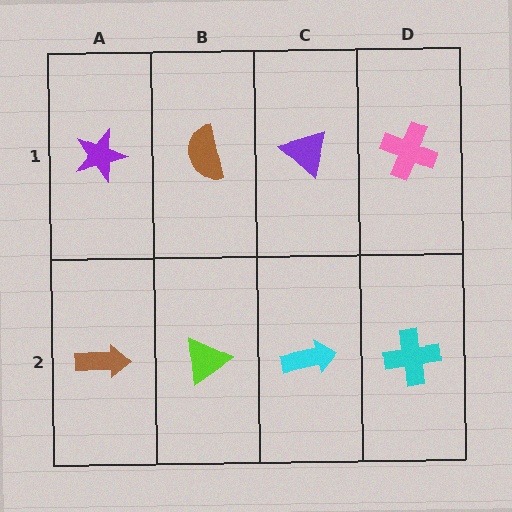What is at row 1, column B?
A brown semicircle.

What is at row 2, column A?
A brown arrow.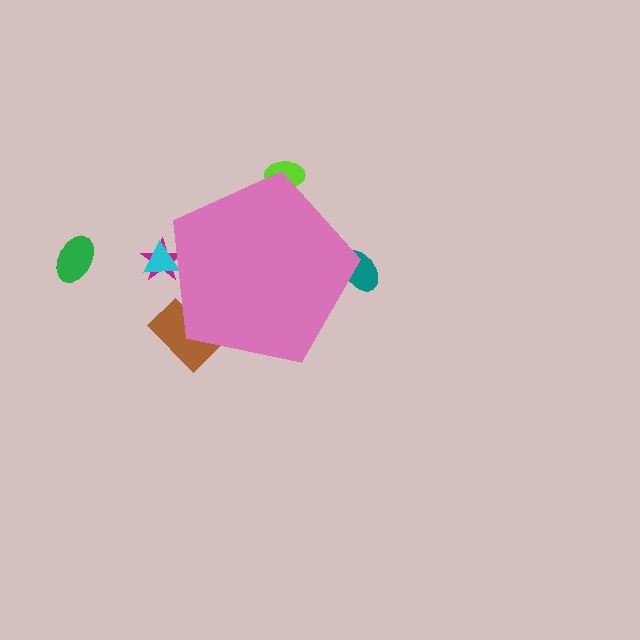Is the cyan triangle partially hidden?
Yes, the cyan triangle is partially hidden behind the pink pentagon.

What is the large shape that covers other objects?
A pink pentagon.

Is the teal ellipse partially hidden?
Yes, the teal ellipse is partially hidden behind the pink pentagon.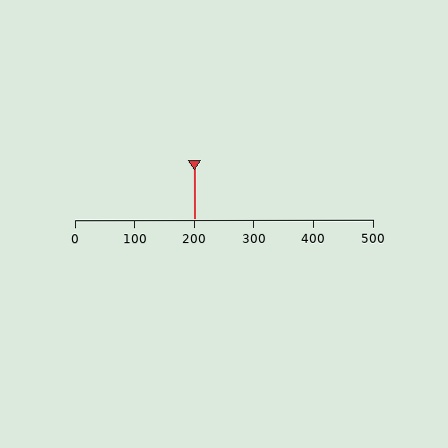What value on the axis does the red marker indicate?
The marker indicates approximately 200.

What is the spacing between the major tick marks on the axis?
The major ticks are spaced 100 apart.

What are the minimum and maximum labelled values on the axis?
The axis runs from 0 to 500.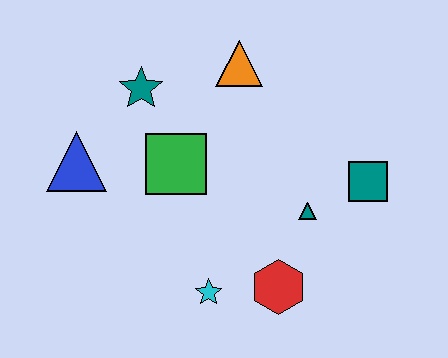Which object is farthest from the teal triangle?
The blue triangle is farthest from the teal triangle.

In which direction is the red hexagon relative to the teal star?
The red hexagon is below the teal star.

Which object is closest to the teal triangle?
The teal square is closest to the teal triangle.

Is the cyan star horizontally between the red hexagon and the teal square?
No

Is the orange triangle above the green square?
Yes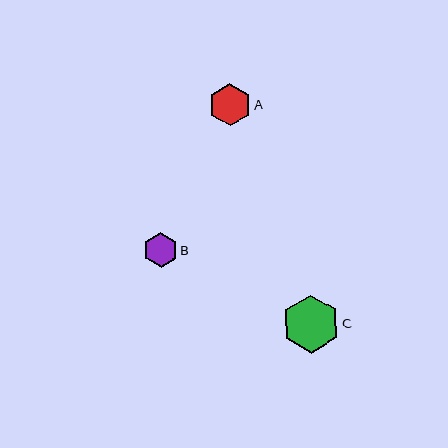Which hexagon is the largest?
Hexagon C is the largest with a size of approximately 58 pixels.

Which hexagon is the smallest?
Hexagon B is the smallest with a size of approximately 35 pixels.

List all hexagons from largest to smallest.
From largest to smallest: C, A, B.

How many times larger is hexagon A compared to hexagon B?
Hexagon A is approximately 1.2 times the size of hexagon B.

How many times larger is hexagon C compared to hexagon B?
Hexagon C is approximately 1.7 times the size of hexagon B.